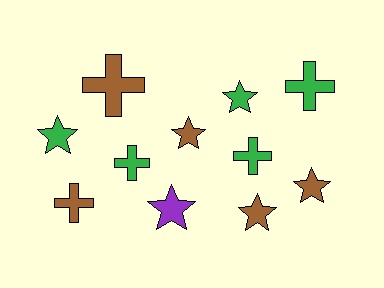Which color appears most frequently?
Brown, with 5 objects.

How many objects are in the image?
There are 11 objects.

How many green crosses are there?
There are 3 green crosses.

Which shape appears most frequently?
Star, with 6 objects.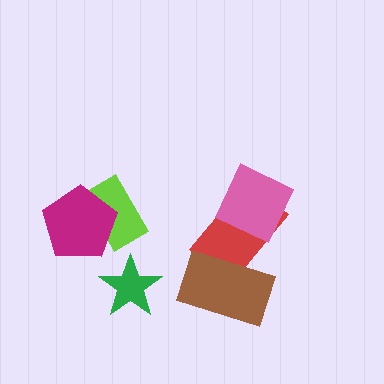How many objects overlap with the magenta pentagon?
1 object overlaps with the magenta pentagon.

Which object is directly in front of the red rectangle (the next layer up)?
The pink square is directly in front of the red rectangle.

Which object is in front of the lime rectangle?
The magenta pentagon is in front of the lime rectangle.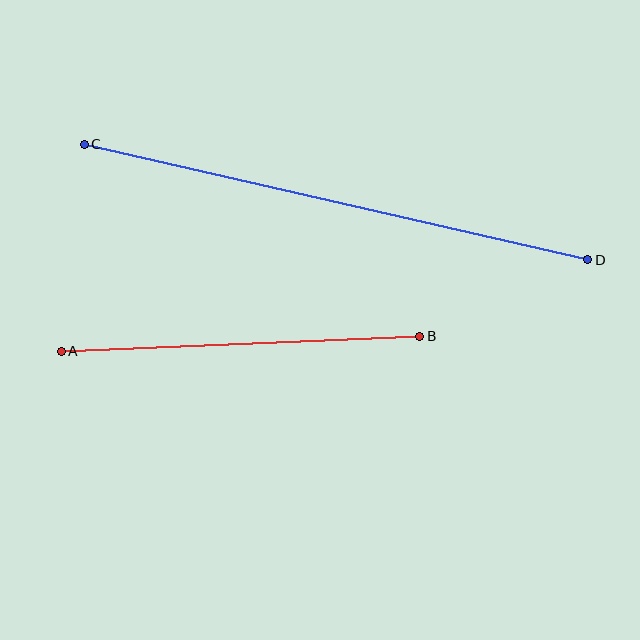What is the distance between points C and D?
The distance is approximately 517 pixels.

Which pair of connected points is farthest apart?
Points C and D are farthest apart.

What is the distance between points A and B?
The distance is approximately 359 pixels.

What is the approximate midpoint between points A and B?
The midpoint is at approximately (240, 344) pixels.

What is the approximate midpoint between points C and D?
The midpoint is at approximately (336, 202) pixels.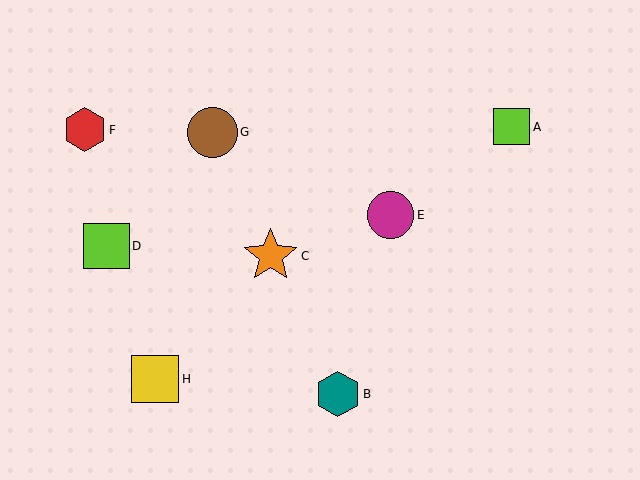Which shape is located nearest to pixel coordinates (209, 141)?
The brown circle (labeled G) at (212, 133) is nearest to that location.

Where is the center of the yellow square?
The center of the yellow square is at (155, 379).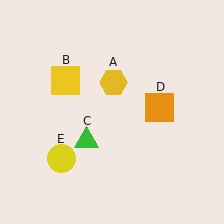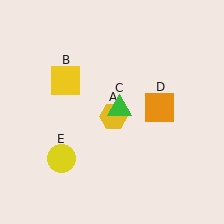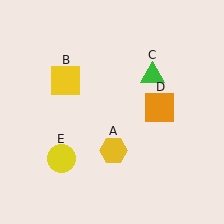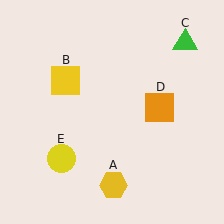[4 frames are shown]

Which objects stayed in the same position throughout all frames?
Yellow square (object B) and orange square (object D) and yellow circle (object E) remained stationary.